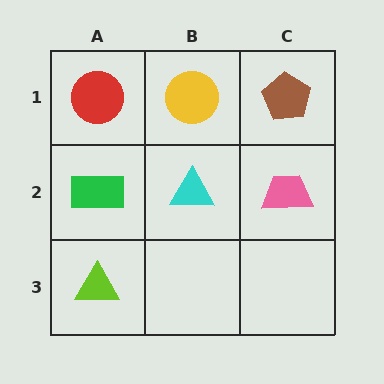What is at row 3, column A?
A lime triangle.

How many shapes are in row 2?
3 shapes.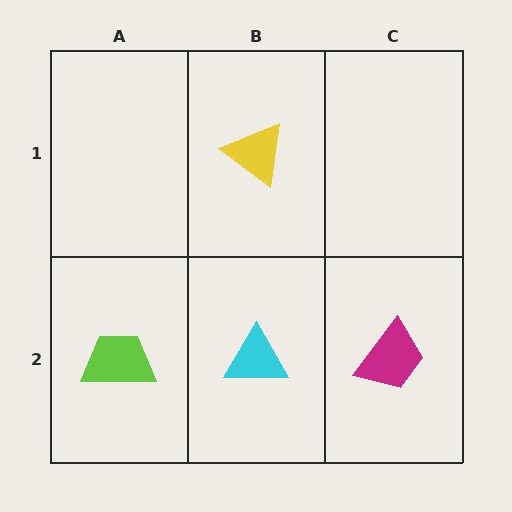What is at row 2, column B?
A cyan triangle.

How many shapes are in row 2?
3 shapes.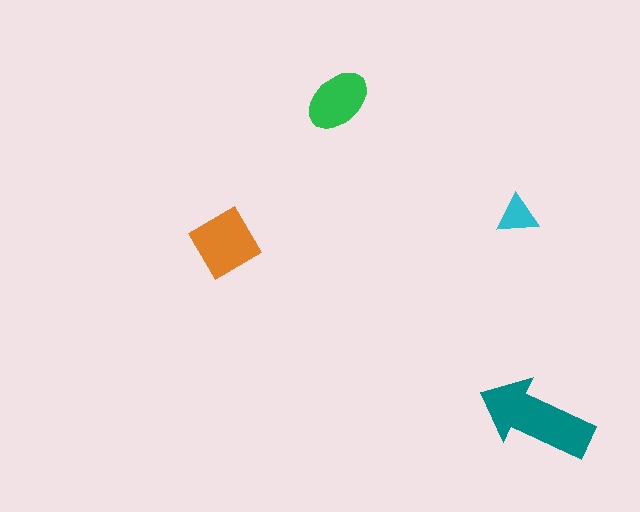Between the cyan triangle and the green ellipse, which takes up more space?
The green ellipse.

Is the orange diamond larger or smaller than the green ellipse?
Larger.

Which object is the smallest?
The cyan triangle.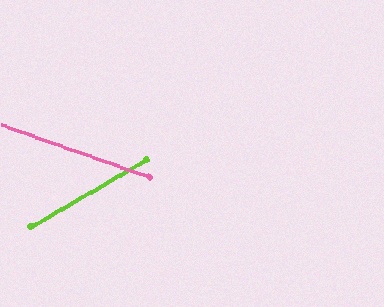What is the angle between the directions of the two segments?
Approximately 50 degrees.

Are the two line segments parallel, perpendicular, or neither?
Neither parallel nor perpendicular — they differ by about 50°.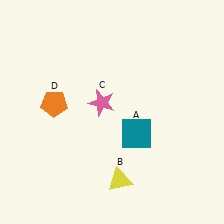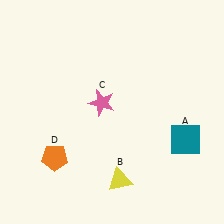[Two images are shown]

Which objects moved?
The objects that moved are: the teal square (A), the orange pentagon (D).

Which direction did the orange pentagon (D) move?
The orange pentagon (D) moved down.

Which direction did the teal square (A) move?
The teal square (A) moved right.